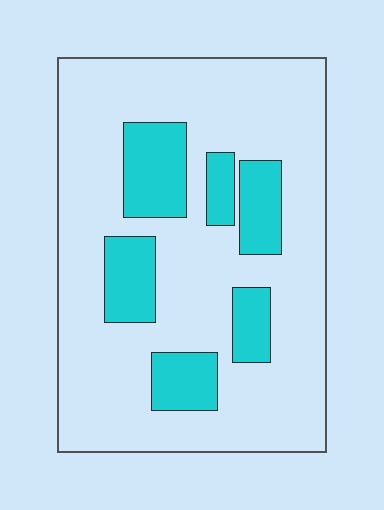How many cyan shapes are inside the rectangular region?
6.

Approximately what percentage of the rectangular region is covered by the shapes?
Approximately 20%.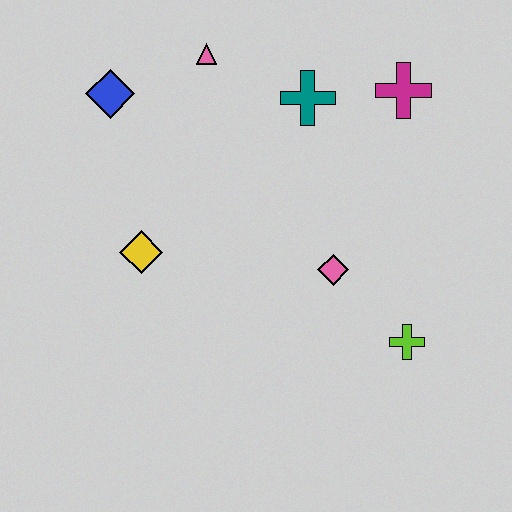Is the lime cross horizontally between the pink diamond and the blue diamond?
No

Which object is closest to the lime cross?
The pink diamond is closest to the lime cross.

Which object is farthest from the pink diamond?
The blue diamond is farthest from the pink diamond.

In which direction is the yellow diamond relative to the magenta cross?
The yellow diamond is to the left of the magenta cross.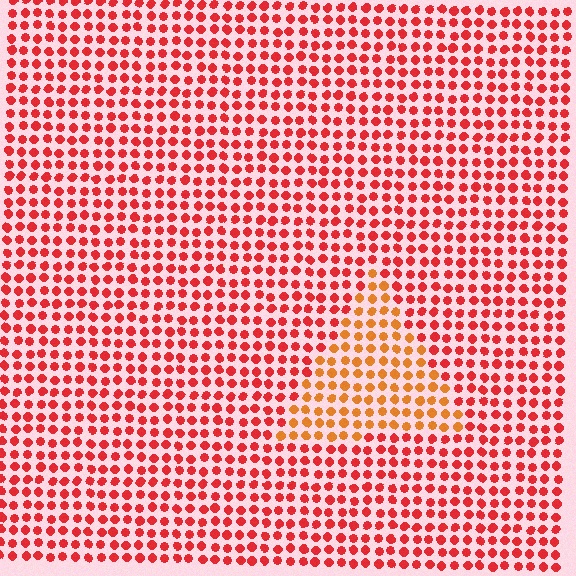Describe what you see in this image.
The image is filled with small red elements in a uniform arrangement. A triangle-shaped region is visible where the elements are tinted to a slightly different hue, forming a subtle color boundary.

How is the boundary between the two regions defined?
The boundary is defined purely by a slight shift in hue (about 31 degrees). Spacing, size, and orientation are identical on both sides.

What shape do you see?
I see a triangle.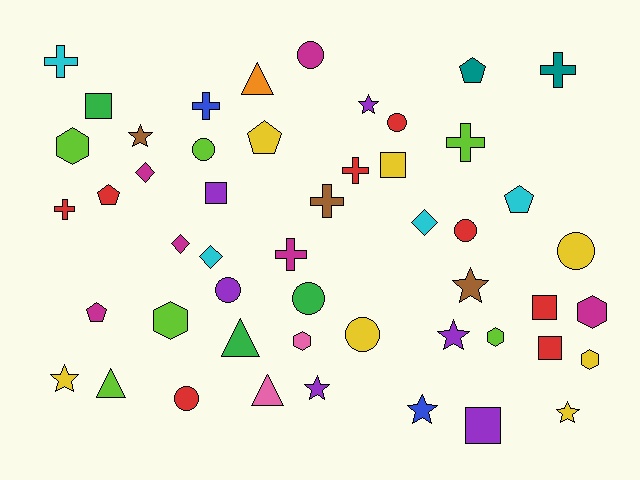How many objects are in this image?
There are 50 objects.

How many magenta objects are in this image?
There are 6 magenta objects.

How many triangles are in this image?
There are 4 triangles.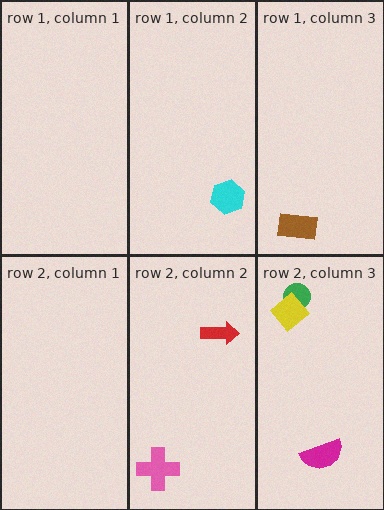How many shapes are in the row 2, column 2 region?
2.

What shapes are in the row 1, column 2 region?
The cyan hexagon.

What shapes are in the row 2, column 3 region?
The magenta semicircle, the green circle, the yellow diamond.